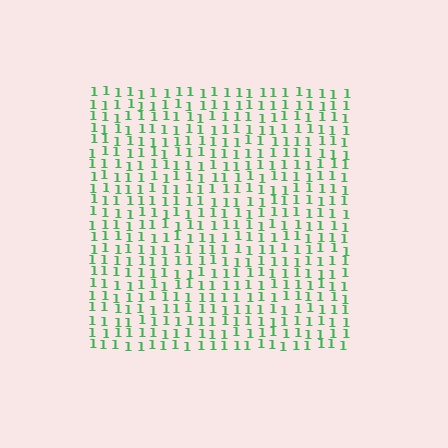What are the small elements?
The small elements are digit 1's.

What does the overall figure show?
The overall figure shows a square.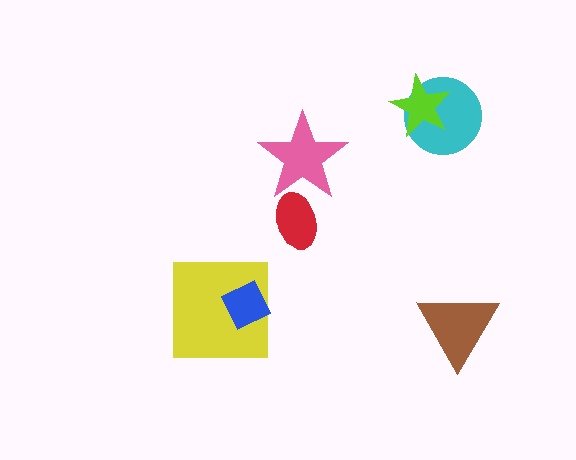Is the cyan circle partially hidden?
Yes, it is partially covered by another shape.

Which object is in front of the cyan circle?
The lime star is in front of the cyan circle.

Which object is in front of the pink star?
The red ellipse is in front of the pink star.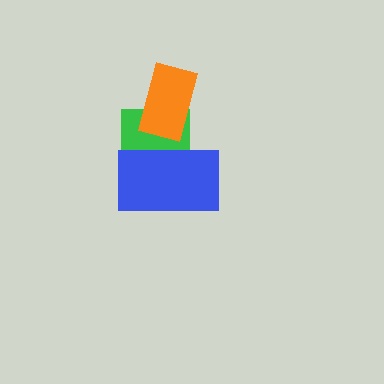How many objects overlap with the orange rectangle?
1 object overlaps with the orange rectangle.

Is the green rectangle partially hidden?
Yes, it is partially covered by another shape.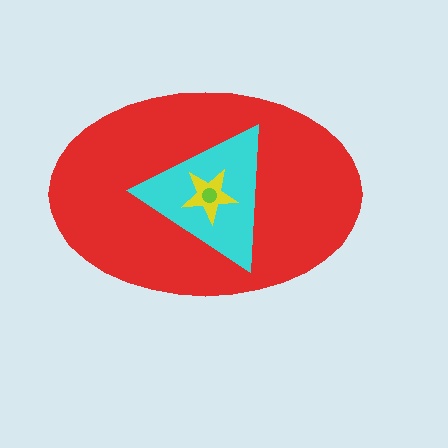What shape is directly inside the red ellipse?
The cyan triangle.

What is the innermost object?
The lime circle.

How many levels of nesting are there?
4.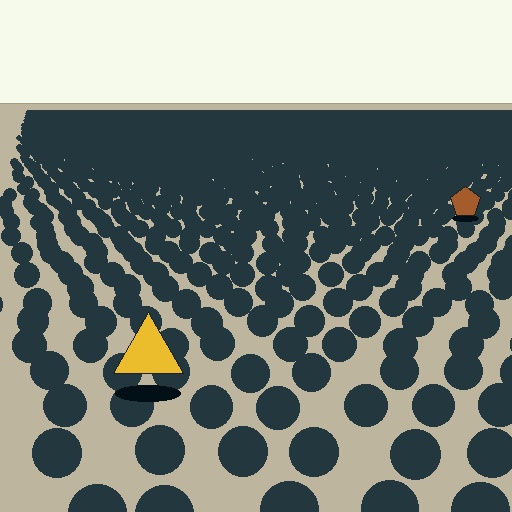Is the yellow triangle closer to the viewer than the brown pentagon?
Yes. The yellow triangle is closer — you can tell from the texture gradient: the ground texture is coarser near it.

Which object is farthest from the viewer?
The brown pentagon is farthest from the viewer. It appears smaller and the ground texture around it is denser.